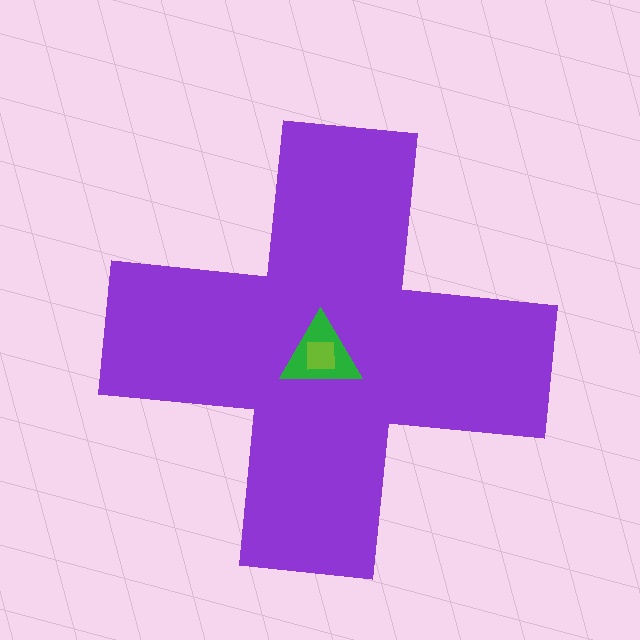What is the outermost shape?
The purple cross.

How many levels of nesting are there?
3.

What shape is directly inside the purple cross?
The green triangle.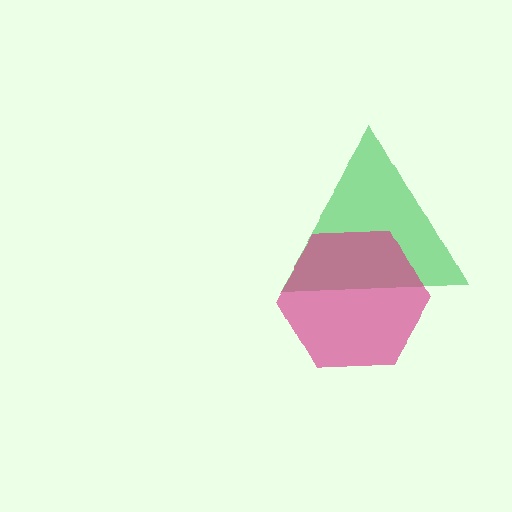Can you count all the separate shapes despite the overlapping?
Yes, there are 2 separate shapes.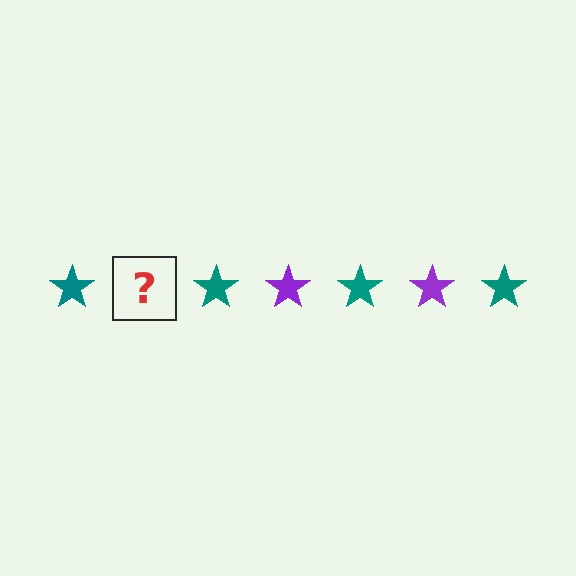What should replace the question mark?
The question mark should be replaced with a purple star.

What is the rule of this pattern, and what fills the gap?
The rule is that the pattern cycles through teal, purple stars. The gap should be filled with a purple star.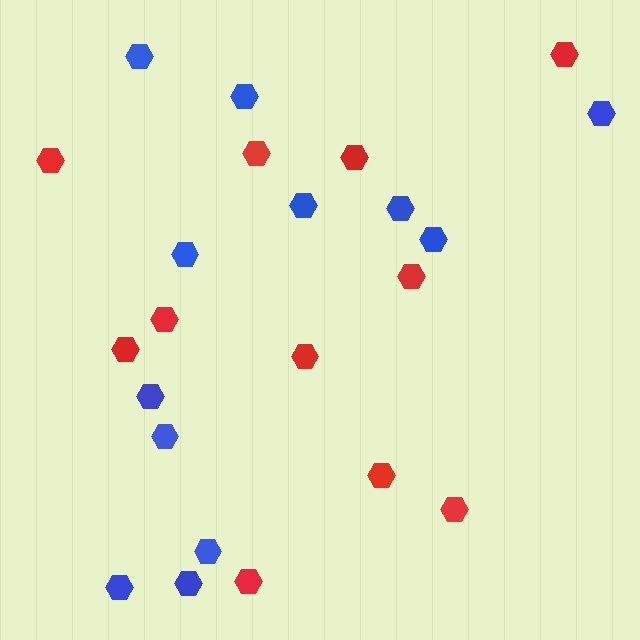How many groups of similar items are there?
There are 2 groups: one group of red hexagons (11) and one group of blue hexagons (12).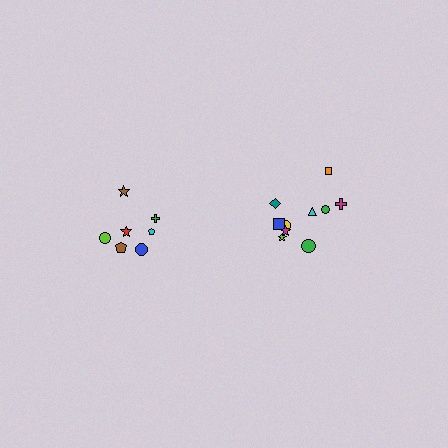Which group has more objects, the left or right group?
The right group.